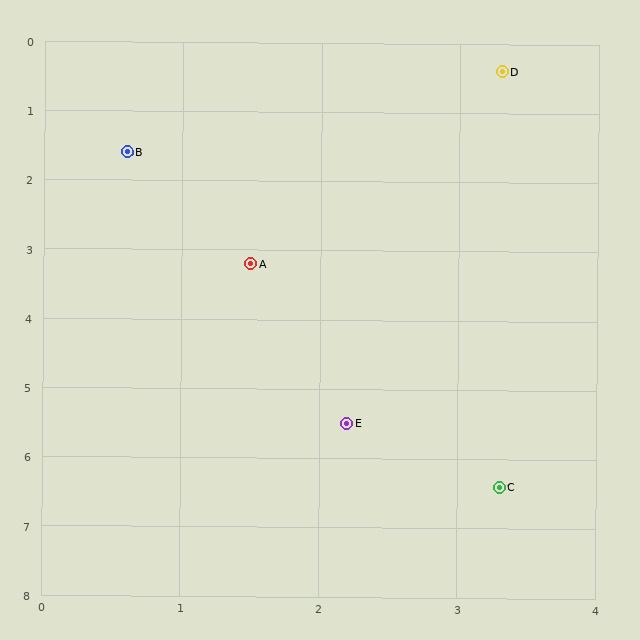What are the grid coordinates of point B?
Point B is at approximately (0.6, 1.6).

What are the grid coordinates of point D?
Point D is at approximately (3.3, 0.4).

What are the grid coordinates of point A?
Point A is at approximately (1.5, 3.2).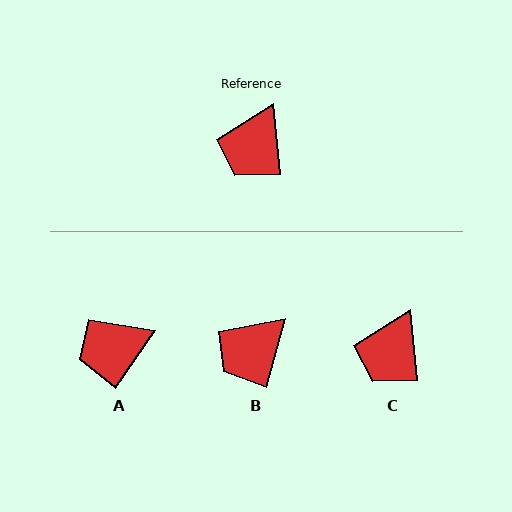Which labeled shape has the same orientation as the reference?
C.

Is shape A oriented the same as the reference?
No, it is off by about 40 degrees.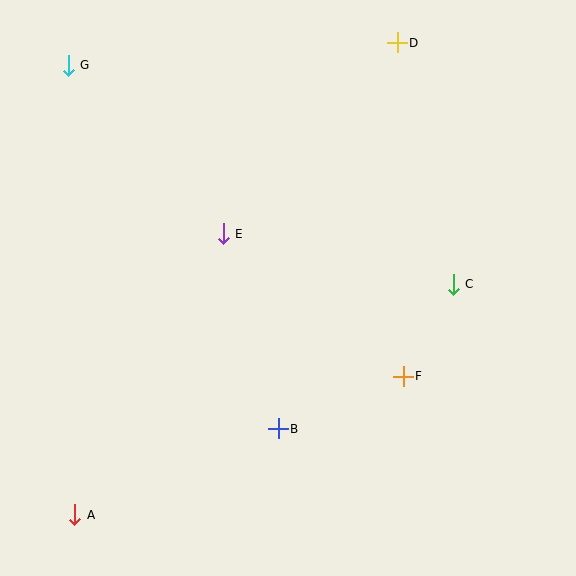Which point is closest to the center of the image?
Point E at (223, 234) is closest to the center.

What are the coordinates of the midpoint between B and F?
The midpoint between B and F is at (341, 402).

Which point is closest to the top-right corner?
Point D is closest to the top-right corner.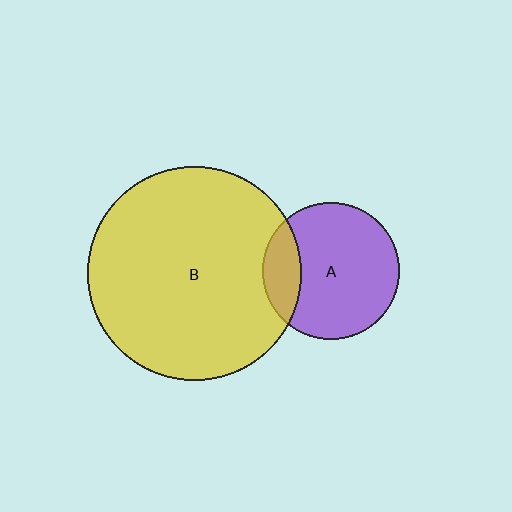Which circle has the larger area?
Circle B (yellow).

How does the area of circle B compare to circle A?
Approximately 2.4 times.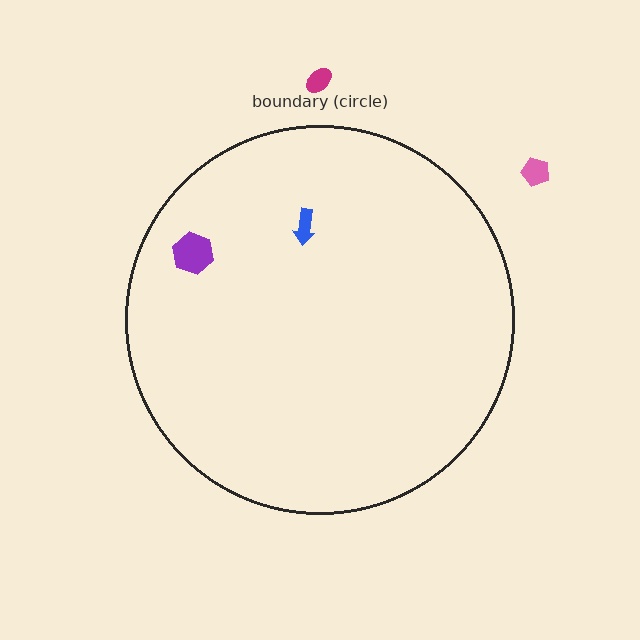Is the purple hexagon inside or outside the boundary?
Inside.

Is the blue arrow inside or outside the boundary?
Inside.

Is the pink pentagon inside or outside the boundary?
Outside.